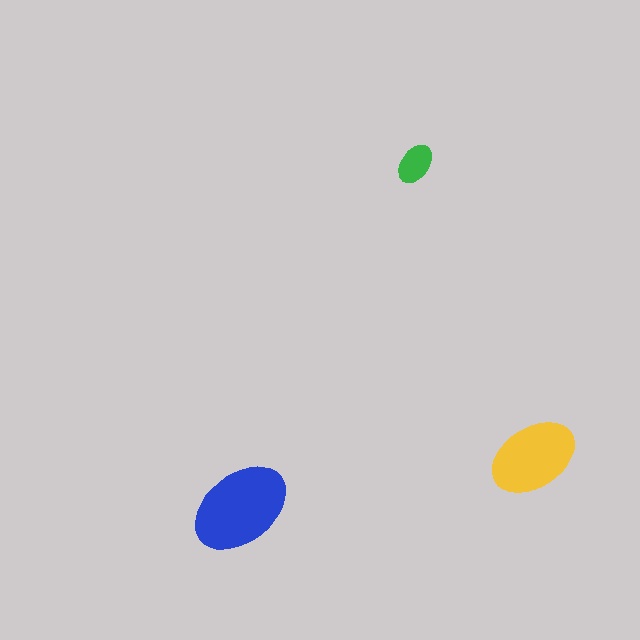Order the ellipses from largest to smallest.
the blue one, the yellow one, the green one.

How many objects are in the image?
There are 3 objects in the image.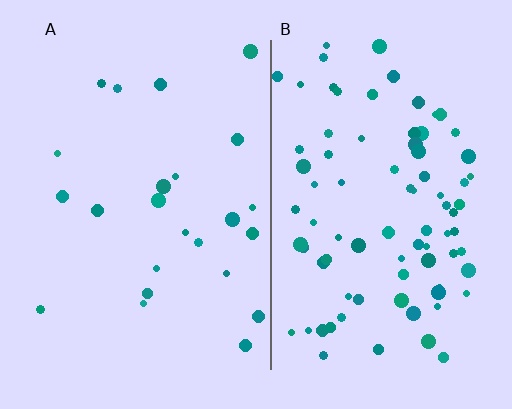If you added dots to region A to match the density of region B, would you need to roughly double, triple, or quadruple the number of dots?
Approximately quadruple.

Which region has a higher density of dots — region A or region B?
B (the right).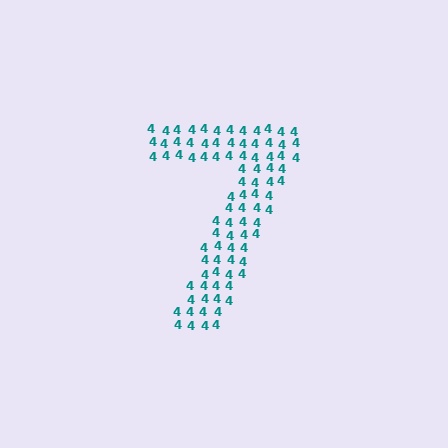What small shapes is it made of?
It is made of small digit 4's.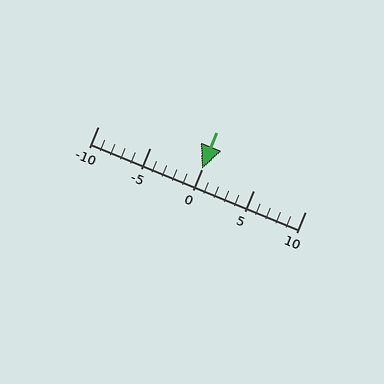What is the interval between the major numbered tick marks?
The major tick marks are spaced 5 units apart.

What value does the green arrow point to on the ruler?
The green arrow points to approximately 0.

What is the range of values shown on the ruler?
The ruler shows values from -10 to 10.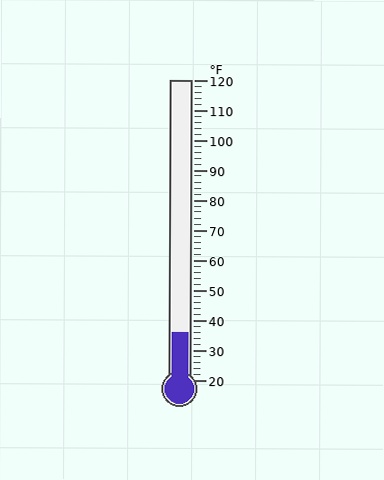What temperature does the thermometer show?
The thermometer shows approximately 36°F.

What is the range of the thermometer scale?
The thermometer scale ranges from 20°F to 120°F.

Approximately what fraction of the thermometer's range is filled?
The thermometer is filled to approximately 15% of its range.